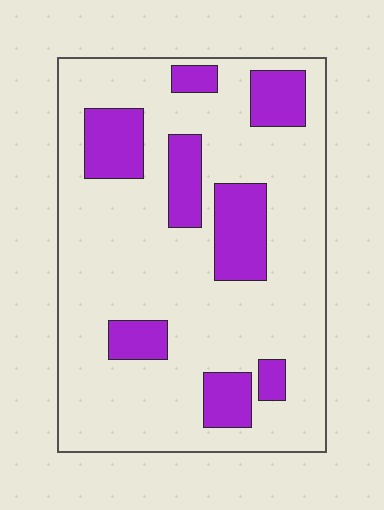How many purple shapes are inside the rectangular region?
8.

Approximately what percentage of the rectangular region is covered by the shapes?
Approximately 20%.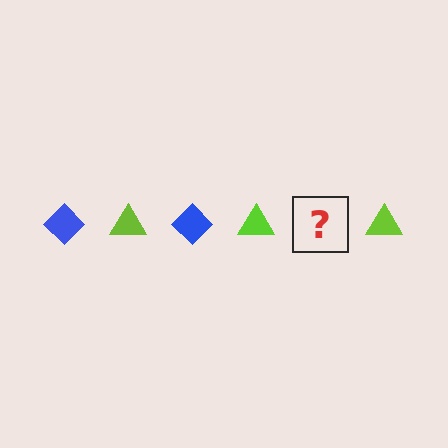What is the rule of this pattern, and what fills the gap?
The rule is that the pattern alternates between blue diamond and lime triangle. The gap should be filled with a blue diamond.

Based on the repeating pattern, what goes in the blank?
The blank should be a blue diamond.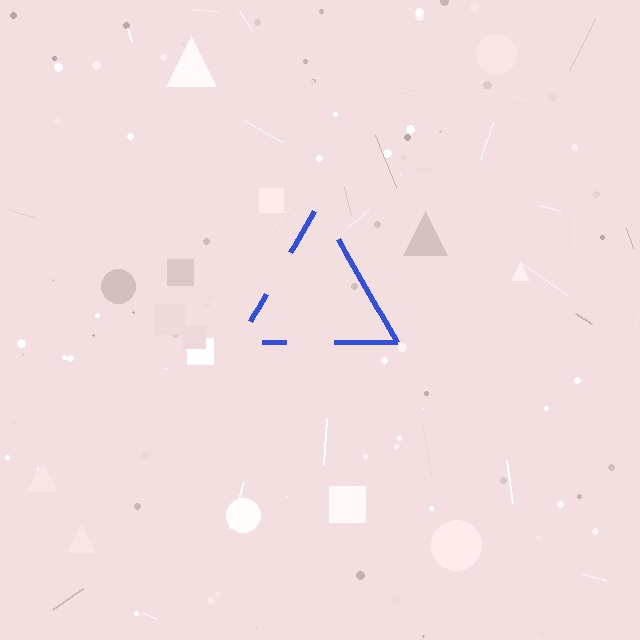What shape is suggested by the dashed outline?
The dashed outline suggests a triangle.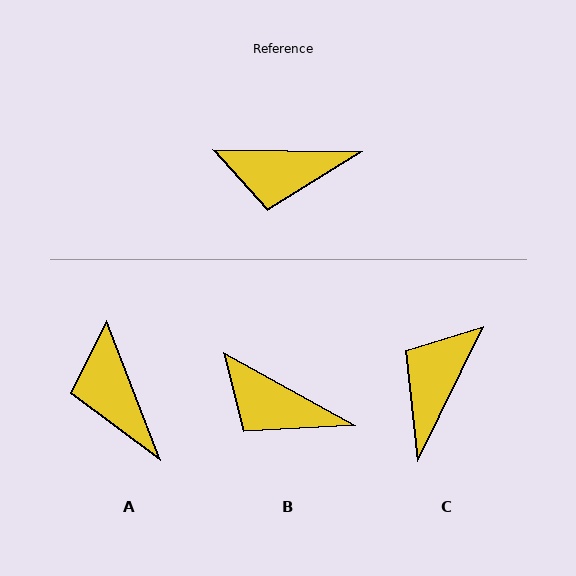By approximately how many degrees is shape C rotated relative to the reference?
Approximately 115 degrees clockwise.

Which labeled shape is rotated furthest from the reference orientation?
C, about 115 degrees away.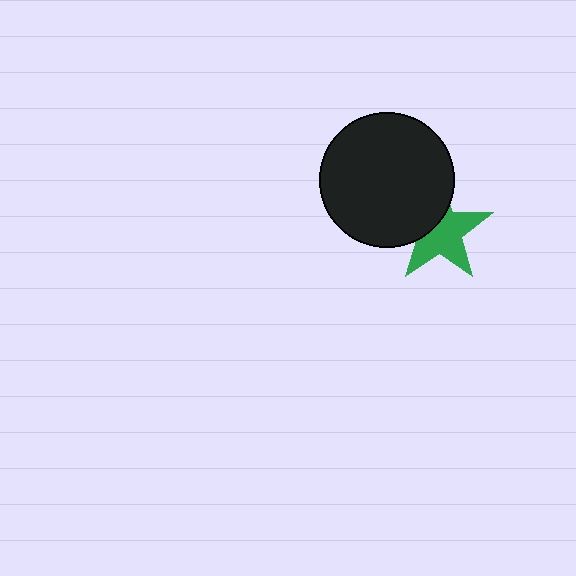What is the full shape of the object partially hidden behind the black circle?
The partially hidden object is a green star.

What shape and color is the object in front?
The object in front is a black circle.